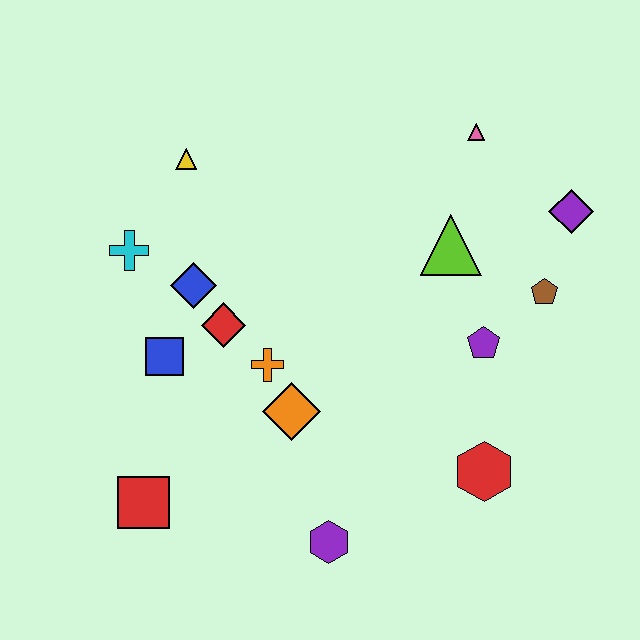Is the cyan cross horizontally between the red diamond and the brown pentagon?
No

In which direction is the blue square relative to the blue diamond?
The blue square is below the blue diamond.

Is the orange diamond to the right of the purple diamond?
No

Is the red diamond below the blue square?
No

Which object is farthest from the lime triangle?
The red square is farthest from the lime triangle.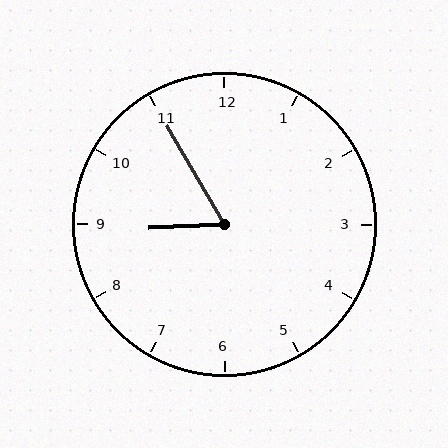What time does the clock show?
8:55.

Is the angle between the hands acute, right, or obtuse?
It is acute.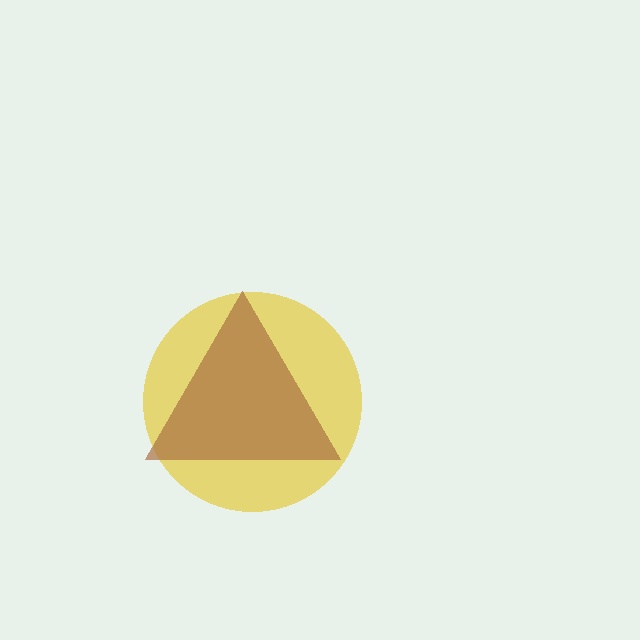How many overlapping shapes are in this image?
There are 2 overlapping shapes in the image.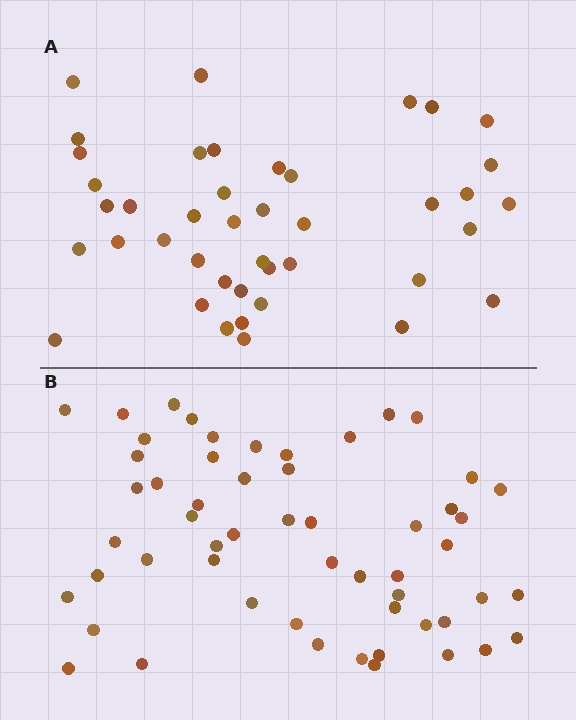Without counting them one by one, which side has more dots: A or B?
Region B (the bottom region) has more dots.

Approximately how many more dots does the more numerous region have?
Region B has approximately 15 more dots than region A.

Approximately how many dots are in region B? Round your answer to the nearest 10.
About 60 dots. (The exact count is 55, which rounds to 60.)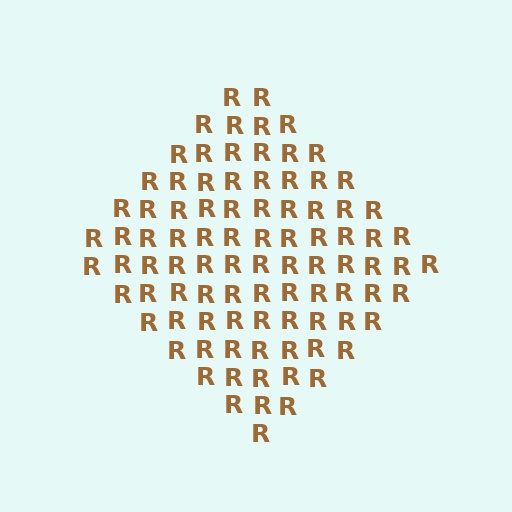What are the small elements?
The small elements are letter R's.